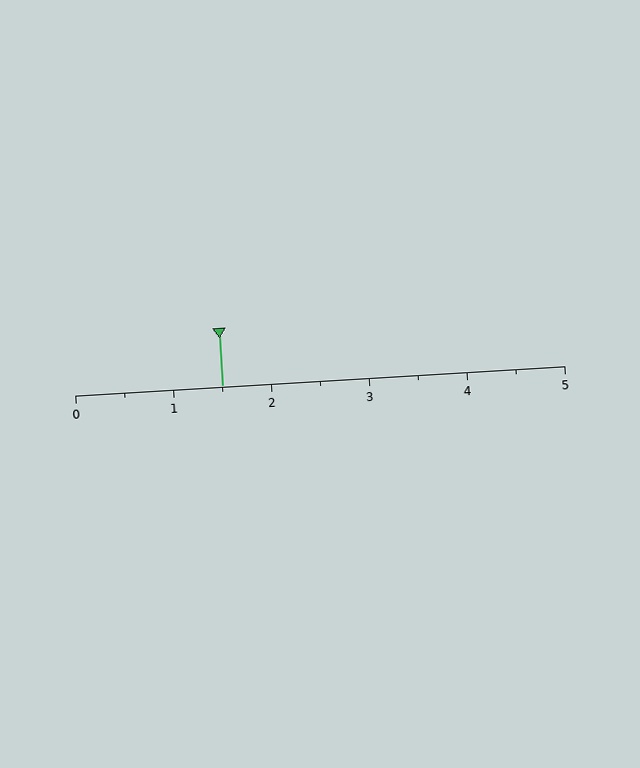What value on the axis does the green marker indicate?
The marker indicates approximately 1.5.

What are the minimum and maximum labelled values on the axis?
The axis runs from 0 to 5.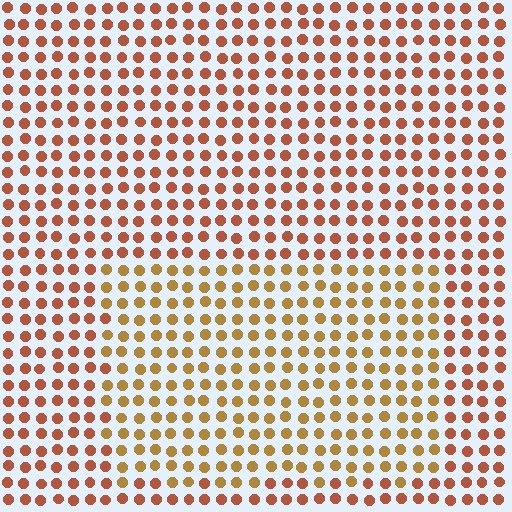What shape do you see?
I see a rectangle.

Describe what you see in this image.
The image is filled with small brown elements in a uniform arrangement. A rectangle-shaped region is visible where the elements are tinted to a slightly different hue, forming a subtle color boundary.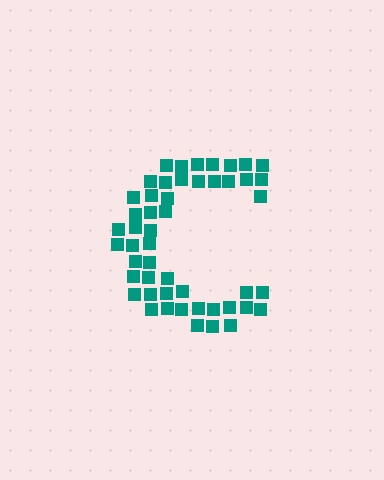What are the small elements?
The small elements are squares.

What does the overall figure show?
The overall figure shows the letter C.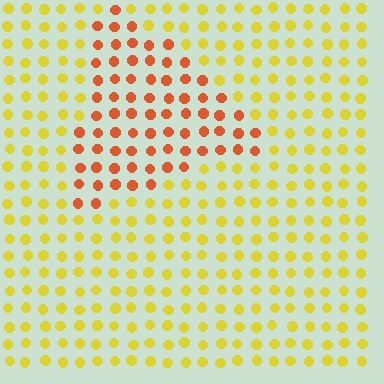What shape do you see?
I see a triangle.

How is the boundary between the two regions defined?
The boundary is defined purely by a slight shift in hue (about 43 degrees). Spacing, size, and orientation are identical on both sides.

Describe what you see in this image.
The image is filled with small yellow elements in a uniform arrangement. A triangle-shaped region is visible where the elements are tinted to a slightly different hue, forming a subtle color boundary.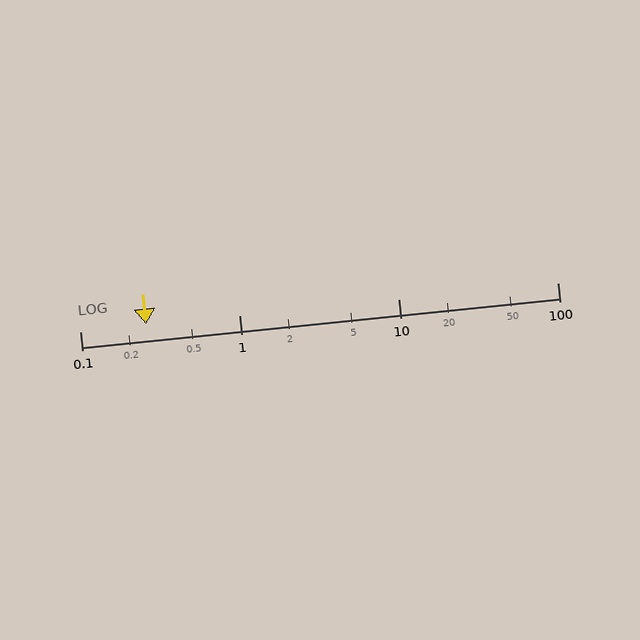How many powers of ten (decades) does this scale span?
The scale spans 3 decades, from 0.1 to 100.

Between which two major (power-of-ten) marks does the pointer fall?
The pointer is between 0.1 and 1.